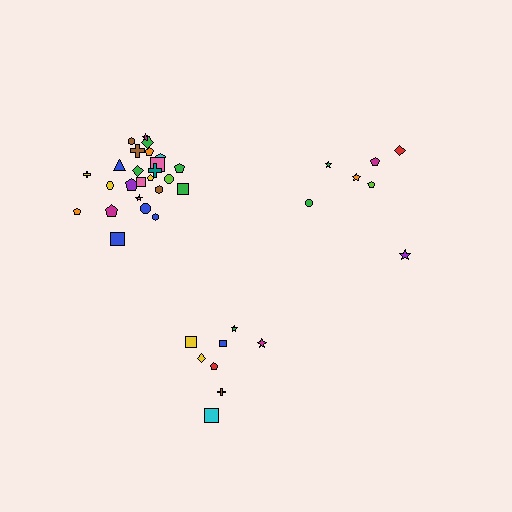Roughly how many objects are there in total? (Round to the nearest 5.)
Roughly 40 objects in total.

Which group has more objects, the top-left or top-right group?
The top-left group.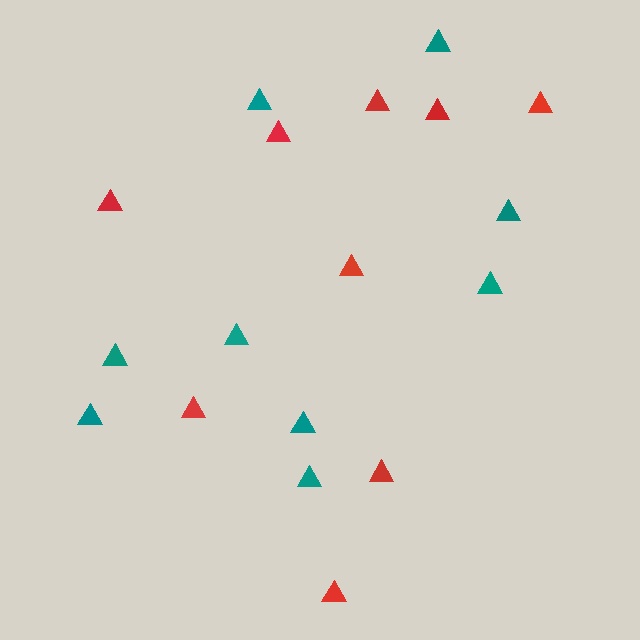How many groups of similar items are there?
There are 2 groups: one group of red triangles (9) and one group of teal triangles (9).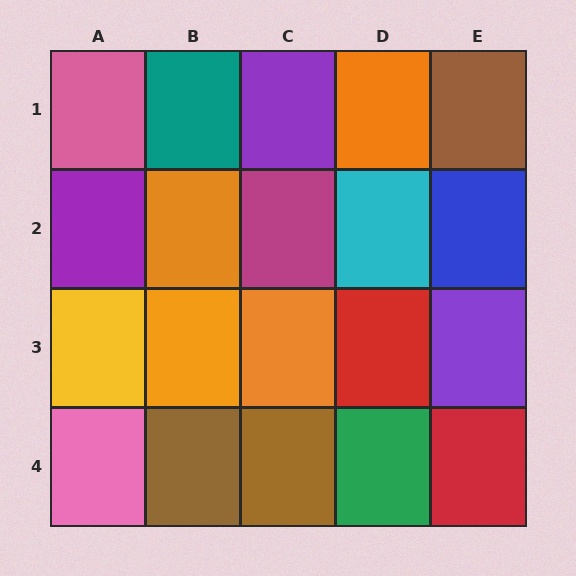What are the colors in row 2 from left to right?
Purple, orange, magenta, cyan, blue.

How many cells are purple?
3 cells are purple.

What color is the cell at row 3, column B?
Orange.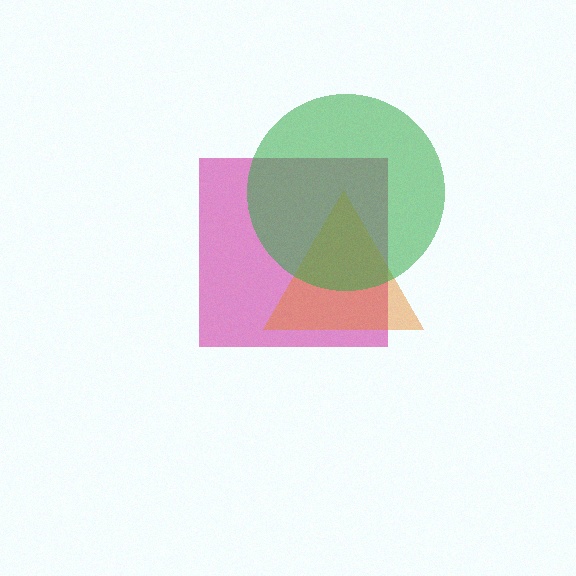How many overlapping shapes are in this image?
There are 3 overlapping shapes in the image.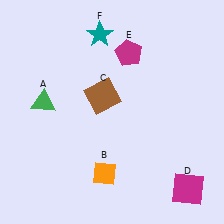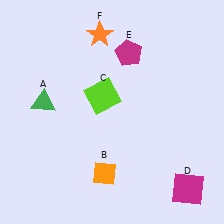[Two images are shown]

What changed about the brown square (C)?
In Image 1, C is brown. In Image 2, it changed to lime.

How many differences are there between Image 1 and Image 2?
There are 2 differences between the two images.